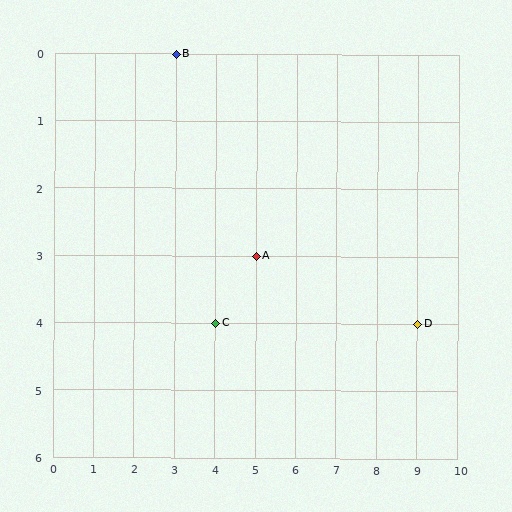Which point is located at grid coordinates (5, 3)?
Point A is at (5, 3).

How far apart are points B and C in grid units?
Points B and C are 1 column and 4 rows apart (about 4.1 grid units diagonally).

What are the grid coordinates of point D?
Point D is at grid coordinates (9, 4).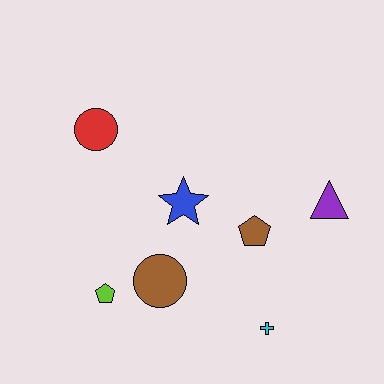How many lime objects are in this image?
There is 1 lime object.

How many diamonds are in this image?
There are no diamonds.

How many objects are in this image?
There are 7 objects.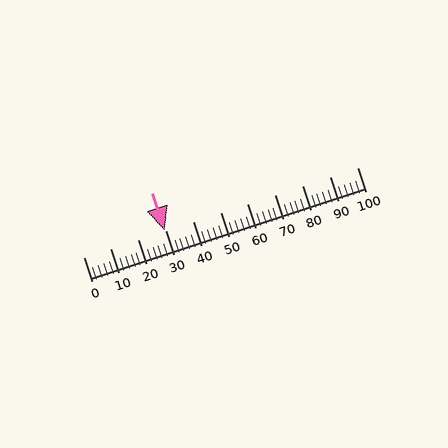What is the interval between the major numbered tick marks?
The major tick marks are spaced 10 units apart.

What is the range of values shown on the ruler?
The ruler shows values from 0 to 100.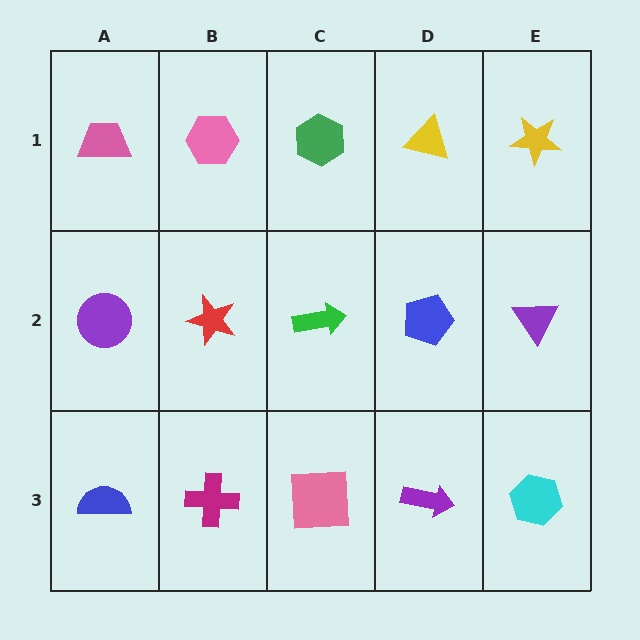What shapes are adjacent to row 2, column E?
A yellow star (row 1, column E), a cyan hexagon (row 3, column E), a blue pentagon (row 2, column D).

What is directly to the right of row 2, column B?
A green arrow.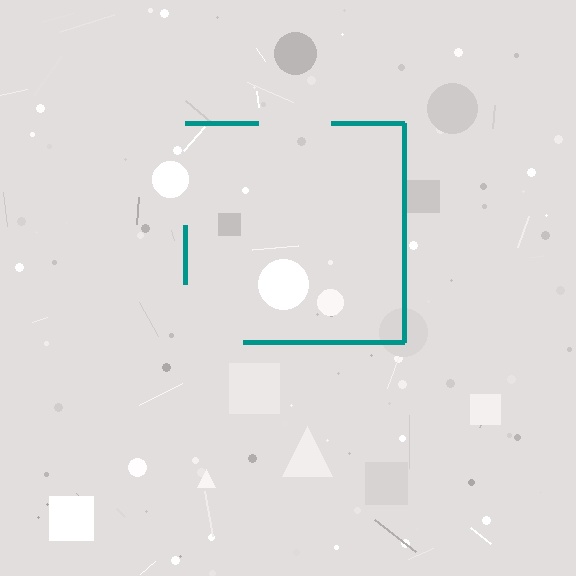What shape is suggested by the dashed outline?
The dashed outline suggests a square.